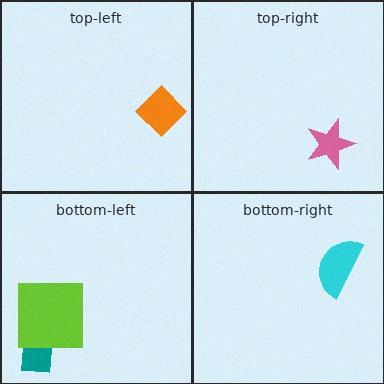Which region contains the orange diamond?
The top-left region.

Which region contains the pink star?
The top-right region.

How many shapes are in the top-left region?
1.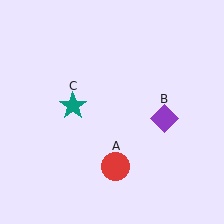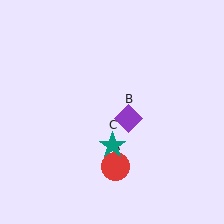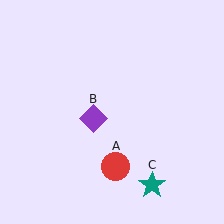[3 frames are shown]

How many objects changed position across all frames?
2 objects changed position: purple diamond (object B), teal star (object C).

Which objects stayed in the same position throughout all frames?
Red circle (object A) remained stationary.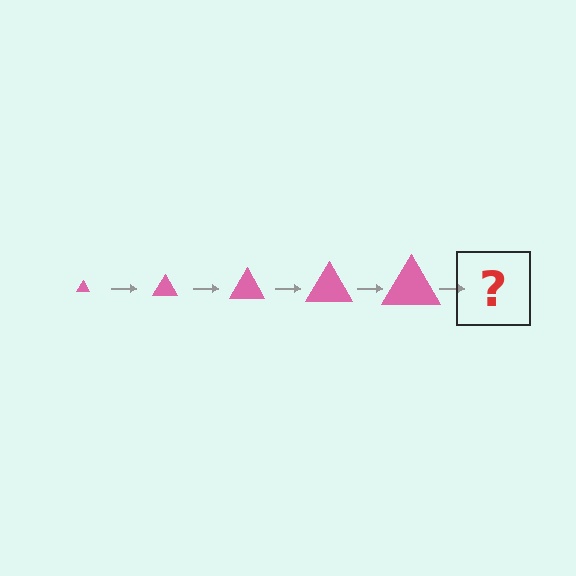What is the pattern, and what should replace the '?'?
The pattern is that the triangle gets progressively larger each step. The '?' should be a pink triangle, larger than the previous one.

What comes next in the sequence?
The next element should be a pink triangle, larger than the previous one.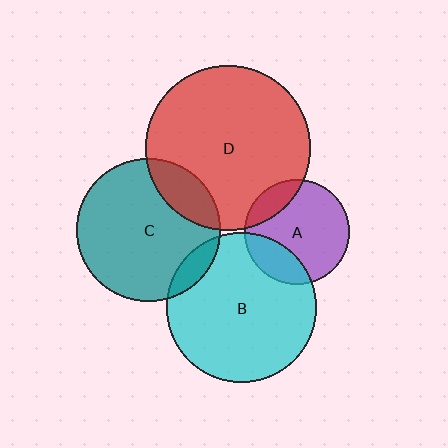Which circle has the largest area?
Circle D (red).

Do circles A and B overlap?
Yes.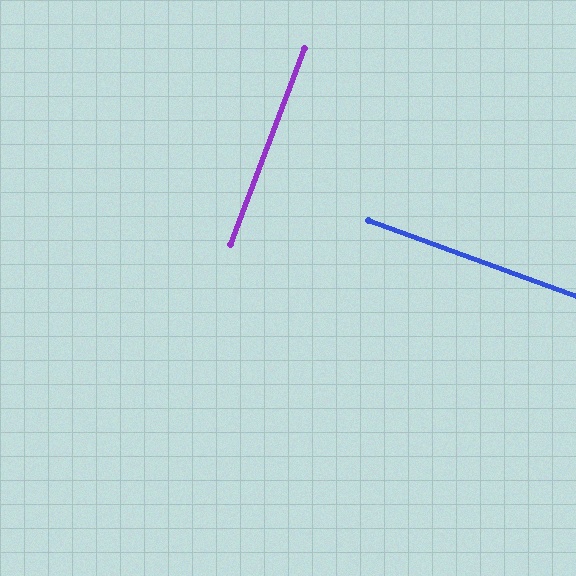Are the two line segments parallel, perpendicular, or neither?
Perpendicular — they meet at approximately 89°.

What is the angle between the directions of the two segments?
Approximately 89 degrees.